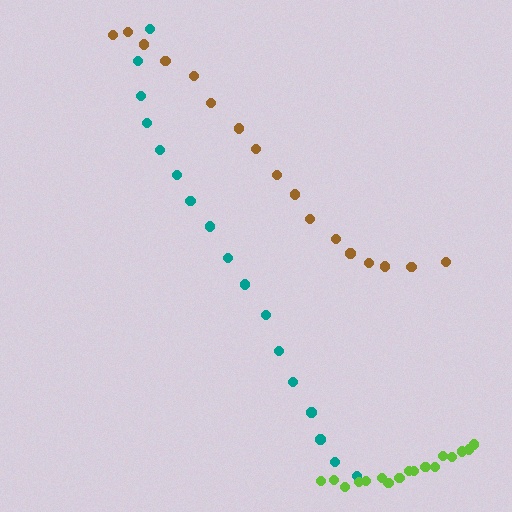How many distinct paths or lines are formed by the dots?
There are 3 distinct paths.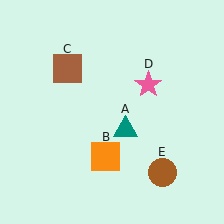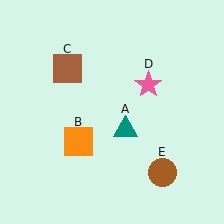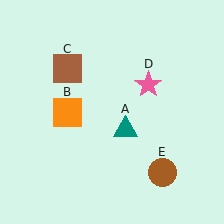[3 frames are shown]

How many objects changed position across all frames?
1 object changed position: orange square (object B).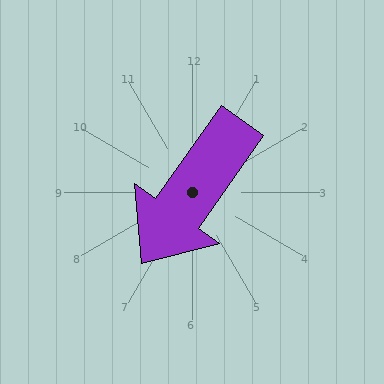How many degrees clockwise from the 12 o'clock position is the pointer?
Approximately 215 degrees.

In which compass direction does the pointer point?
Southwest.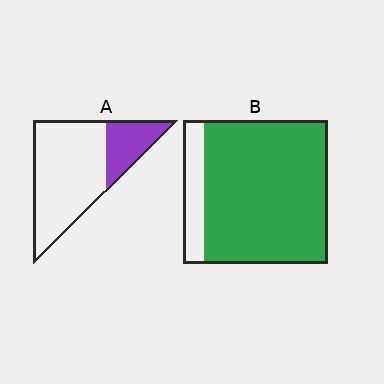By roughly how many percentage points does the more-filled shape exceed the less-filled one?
By roughly 60 percentage points (B over A).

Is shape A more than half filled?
No.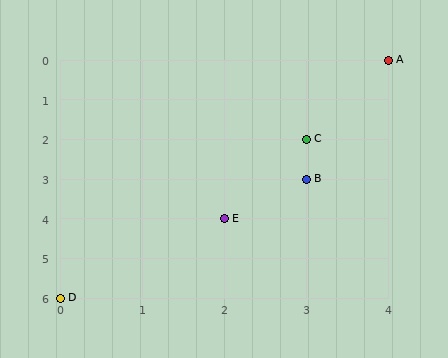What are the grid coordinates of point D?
Point D is at grid coordinates (0, 6).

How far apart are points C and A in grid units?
Points C and A are 1 column and 2 rows apart (about 2.2 grid units diagonally).